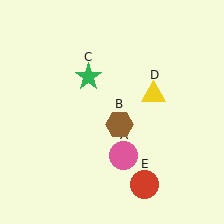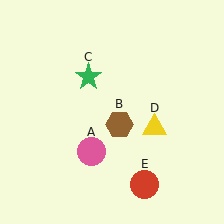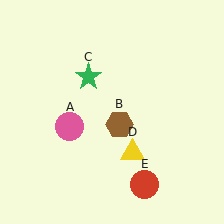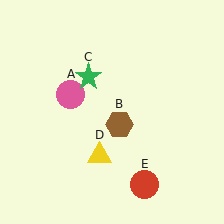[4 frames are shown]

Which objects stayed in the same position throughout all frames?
Brown hexagon (object B) and green star (object C) and red circle (object E) remained stationary.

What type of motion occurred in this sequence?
The pink circle (object A), yellow triangle (object D) rotated clockwise around the center of the scene.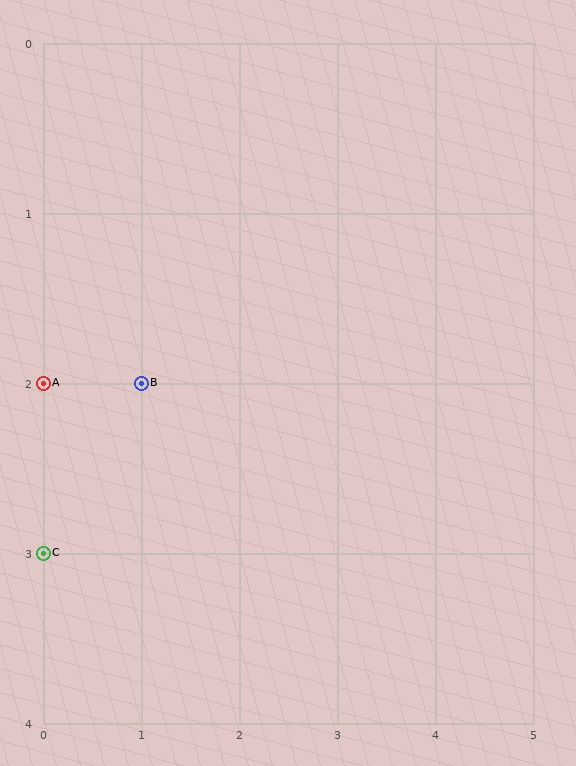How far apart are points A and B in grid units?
Points A and B are 1 column apart.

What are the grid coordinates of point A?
Point A is at grid coordinates (0, 2).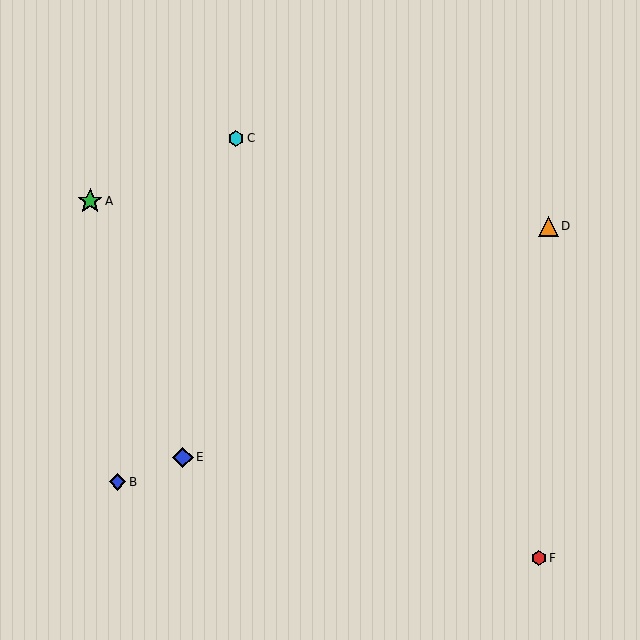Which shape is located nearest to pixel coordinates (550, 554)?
The red hexagon (labeled F) at (539, 558) is nearest to that location.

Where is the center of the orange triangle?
The center of the orange triangle is at (548, 226).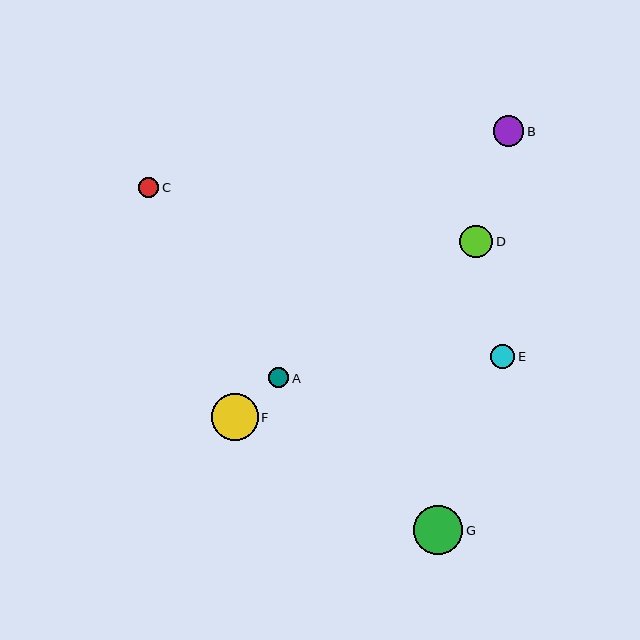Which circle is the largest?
Circle G is the largest with a size of approximately 49 pixels.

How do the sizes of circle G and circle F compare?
Circle G and circle F are approximately the same size.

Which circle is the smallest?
Circle A is the smallest with a size of approximately 20 pixels.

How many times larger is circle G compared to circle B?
Circle G is approximately 1.6 times the size of circle B.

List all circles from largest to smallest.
From largest to smallest: G, F, D, B, E, C, A.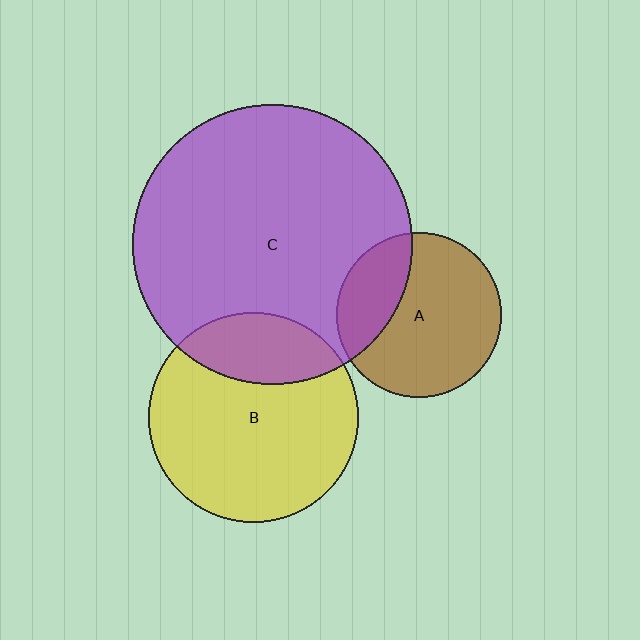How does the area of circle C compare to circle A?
Approximately 2.9 times.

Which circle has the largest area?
Circle C (purple).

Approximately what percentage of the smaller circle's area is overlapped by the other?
Approximately 30%.